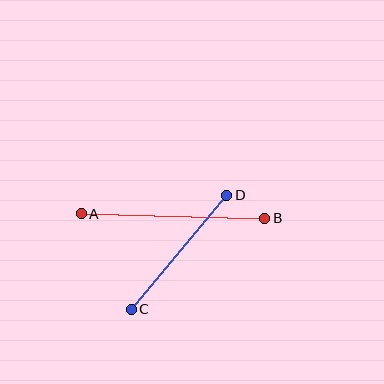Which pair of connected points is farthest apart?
Points A and B are farthest apart.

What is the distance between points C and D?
The distance is approximately 149 pixels.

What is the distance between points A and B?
The distance is approximately 183 pixels.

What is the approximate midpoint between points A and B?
The midpoint is at approximately (173, 216) pixels.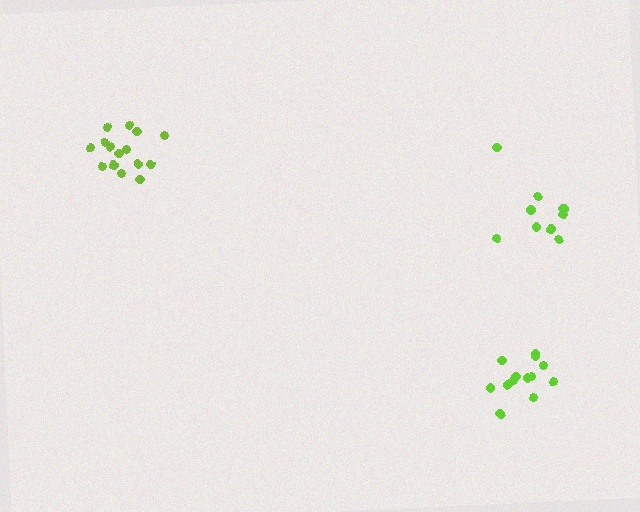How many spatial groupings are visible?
There are 3 spatial groupings.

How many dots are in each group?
Group 1: 13 dots, Group 2: 10 dots, Group 3: 15 dots (38 total).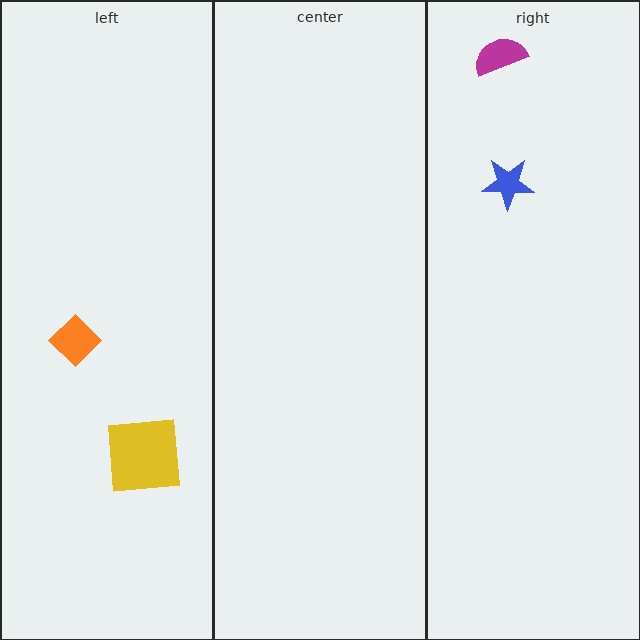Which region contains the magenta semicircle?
The right region.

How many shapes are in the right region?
2.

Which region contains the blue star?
The right region.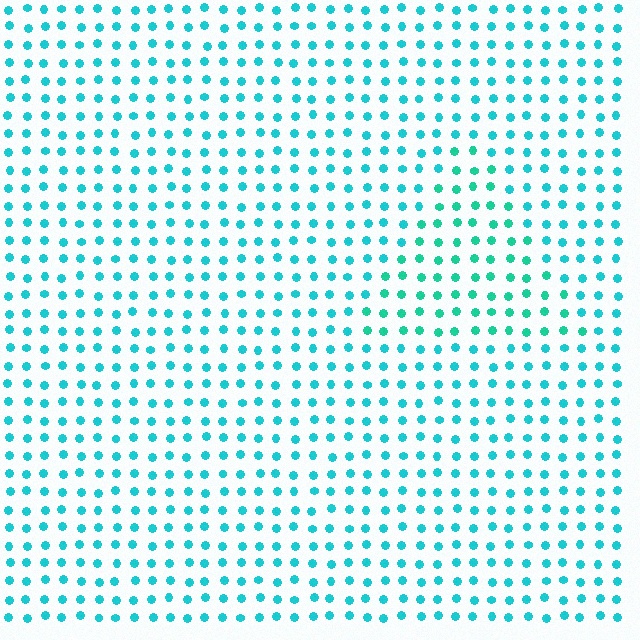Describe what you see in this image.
The image is filled with small cyan elements in a uniform arrangement. A triangle-shaped region is visible where the elements are tinted to a slightly different hue, forming a subtle color boundary.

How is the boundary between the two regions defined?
The boundary is defined purely by a slight shift in hue (about 20 degrees). Spacing, size, and orientation are identical on both sides.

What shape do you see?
I see a triangle.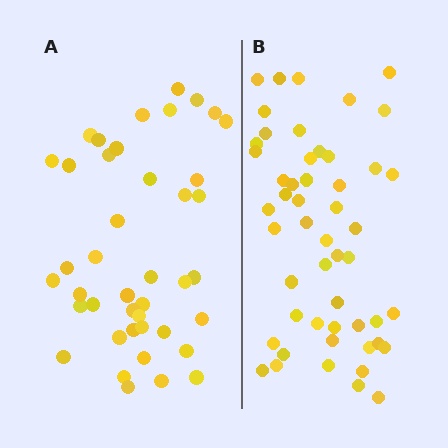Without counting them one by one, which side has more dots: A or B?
Region B (the right region) has more dots.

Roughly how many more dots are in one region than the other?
Region B has roughly 8 or so more dots than region A.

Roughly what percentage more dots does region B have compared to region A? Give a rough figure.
About 20% more.